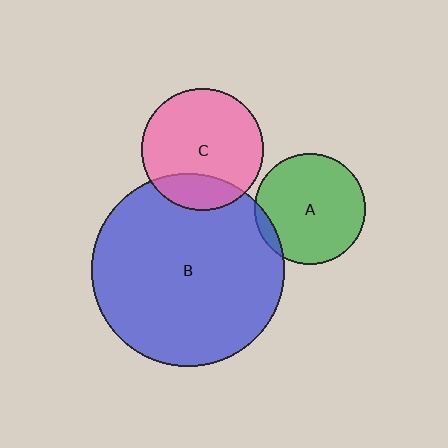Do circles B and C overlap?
Yes.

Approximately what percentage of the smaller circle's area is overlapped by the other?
Approximately 20%.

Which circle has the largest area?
Circle B (blue).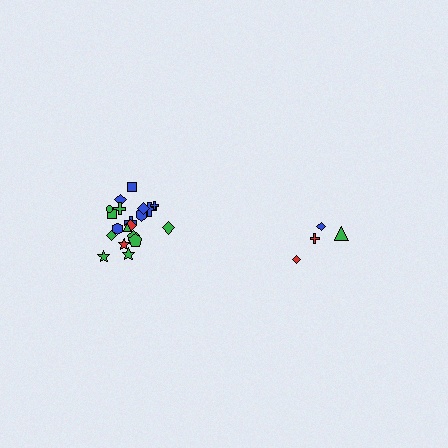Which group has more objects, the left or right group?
The left group.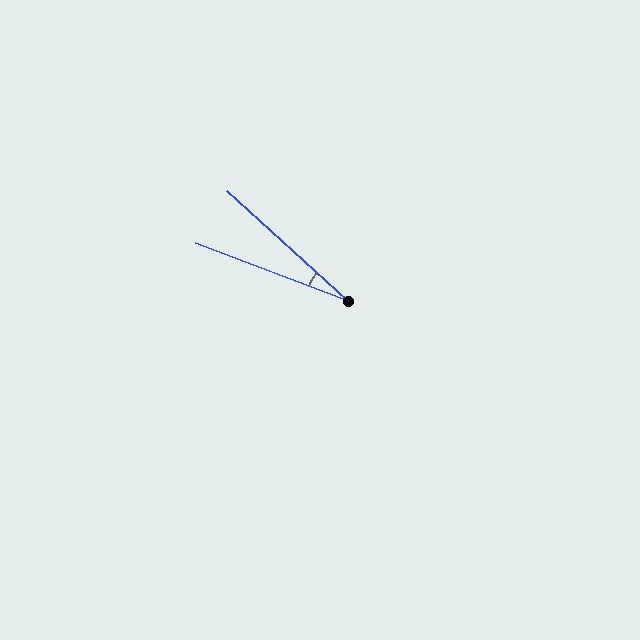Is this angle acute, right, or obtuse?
It is acute.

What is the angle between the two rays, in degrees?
Approximately 22 degrees.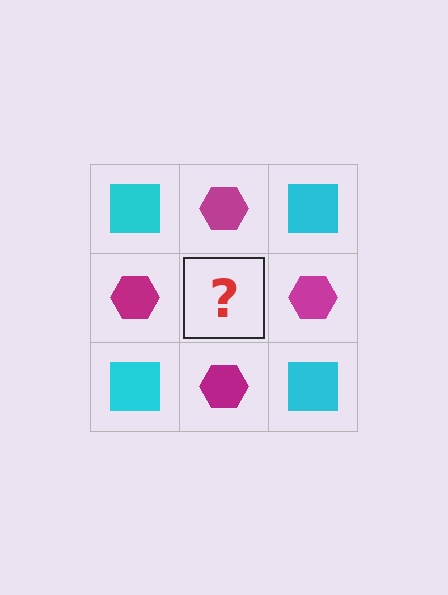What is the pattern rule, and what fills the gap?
The rule is that it alternates cyan square and magenta hexagon in a checkerboard pattern. The gap should be filled with a cyan square.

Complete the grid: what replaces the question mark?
The question mark should be replaced with a cyan square.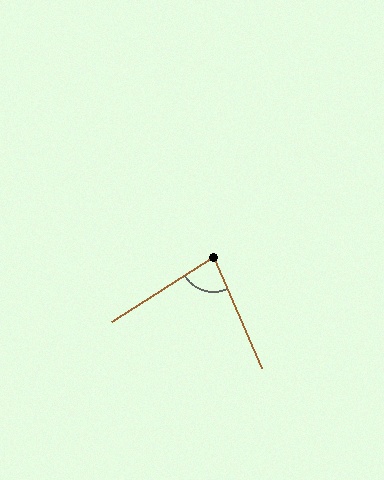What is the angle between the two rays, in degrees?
Approximately 81 degrees.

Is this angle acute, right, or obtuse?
It is acute.